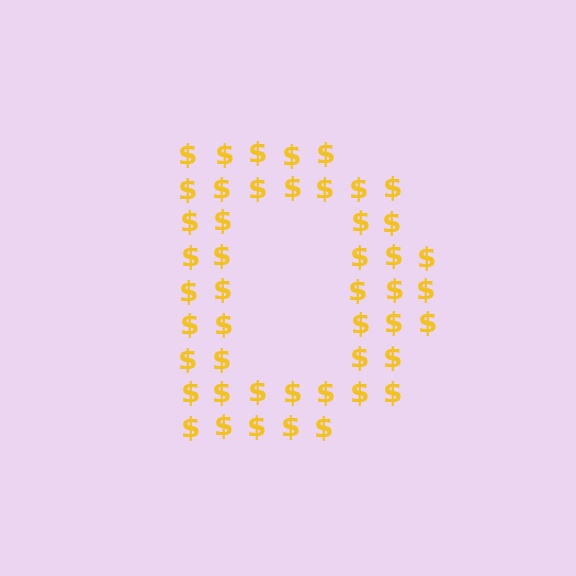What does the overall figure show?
The overall figure shows the letter D.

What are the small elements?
The small elements are dollar signs.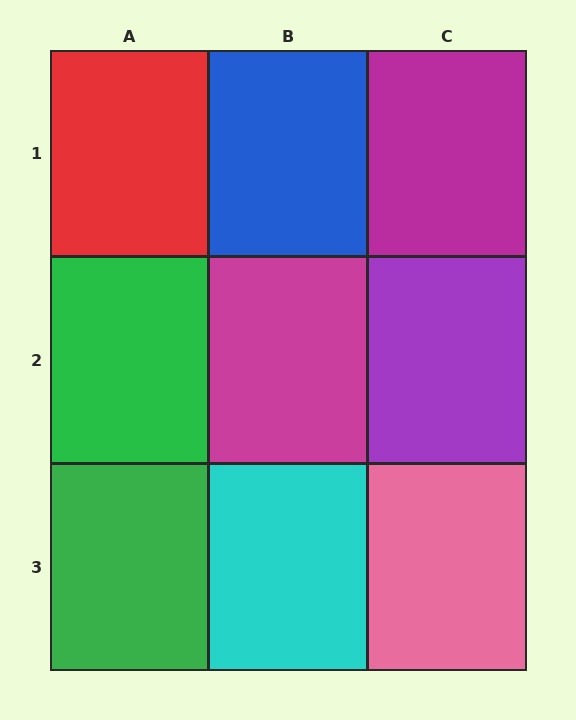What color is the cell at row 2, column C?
Purple.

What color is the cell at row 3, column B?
Cyan.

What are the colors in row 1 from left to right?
Red, blue, magenta.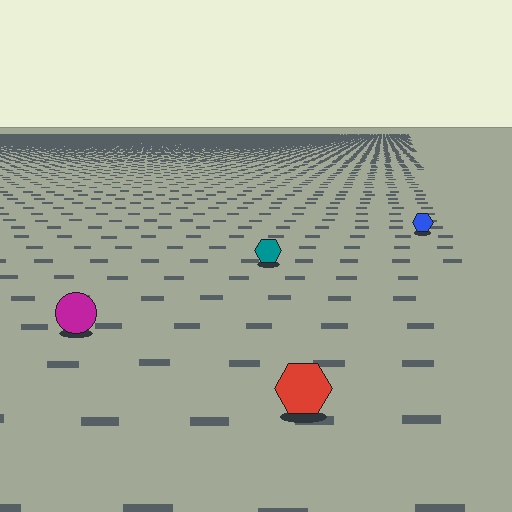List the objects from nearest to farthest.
From nearest to farthest: the red hexagon, the magenta circle, the teal hexagon, the blue hexagon.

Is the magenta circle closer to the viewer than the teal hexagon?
Yes. The magenta circle is closer — you can tell from the texture gradient: the ground texture is coarser near it.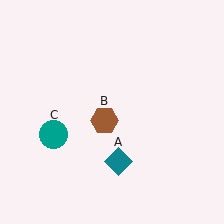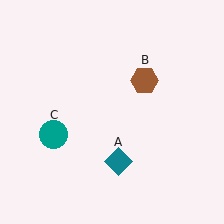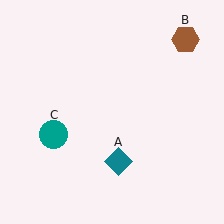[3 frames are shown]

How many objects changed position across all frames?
1 object changed position: brown hexagon (object B).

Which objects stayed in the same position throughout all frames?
Teal diamond (object A) and teal circle (object C) remained stationary.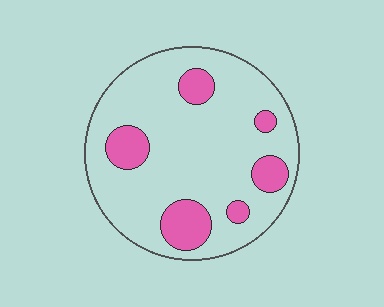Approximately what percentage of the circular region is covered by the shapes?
Approximately 20%.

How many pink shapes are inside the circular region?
6.